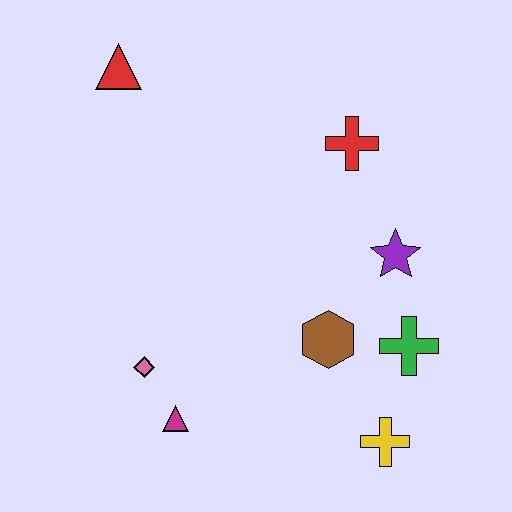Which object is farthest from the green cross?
The red triangle is farthest from the green cross.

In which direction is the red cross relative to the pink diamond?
The red cross is above the pink diamond.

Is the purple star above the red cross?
No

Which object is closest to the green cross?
The brown hexagon is closest to the green cross.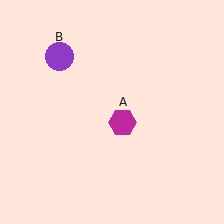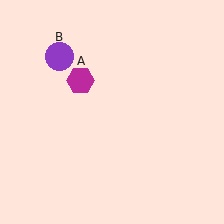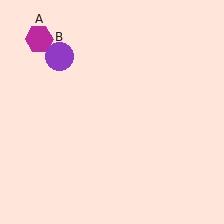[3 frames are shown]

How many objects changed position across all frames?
1 object changed position: magenta hexagon (object A).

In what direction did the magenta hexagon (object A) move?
The magenta hexagon (object A) moved up and to the left.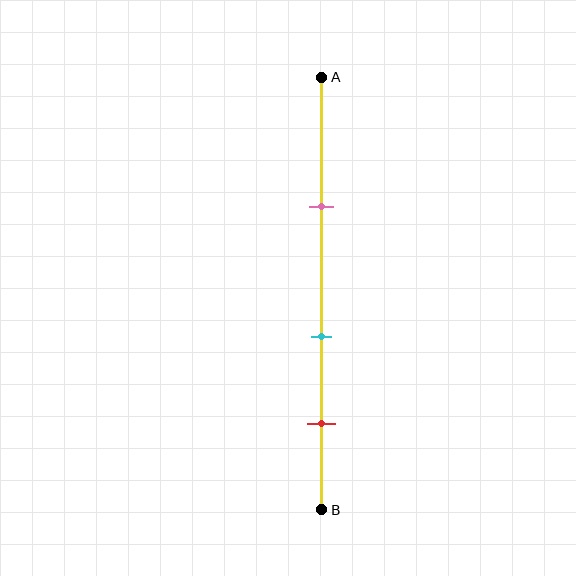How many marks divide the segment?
There are 3 marks dividing the segment.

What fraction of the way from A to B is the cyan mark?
The cyan mark is approximately 60% (0.6) of the way from A to B.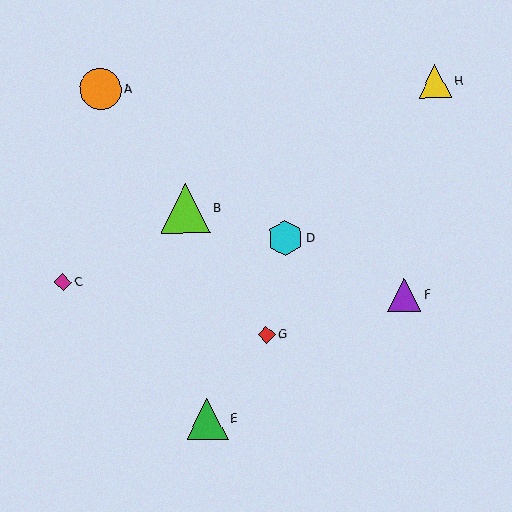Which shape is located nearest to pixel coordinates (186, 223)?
The lime triangle (labeled B) at (185, 209) is nearest to that location.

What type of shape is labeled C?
Shape C is a magenta diamond.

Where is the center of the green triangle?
The center of the green triangle is at (207, 419).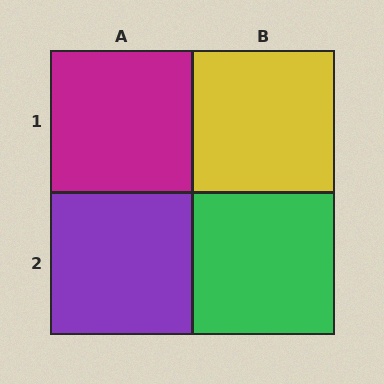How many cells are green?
1 cell is green.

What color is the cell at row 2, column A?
Purple.